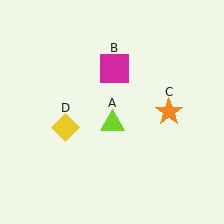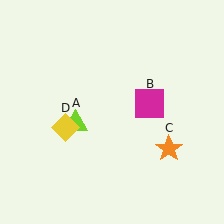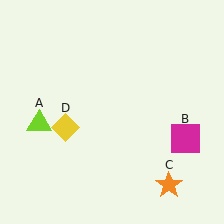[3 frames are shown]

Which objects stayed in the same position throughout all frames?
Yellow diamond (object D) remained stationary.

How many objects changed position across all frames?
3 objects changed position: lime triangle (object A), magenta square (object B), orange star (object C).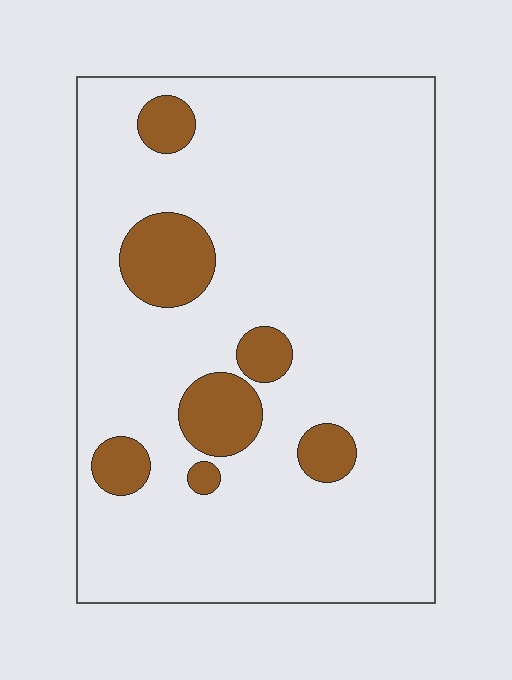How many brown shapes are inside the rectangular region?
7.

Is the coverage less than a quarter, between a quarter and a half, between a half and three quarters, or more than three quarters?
Less than a quarter.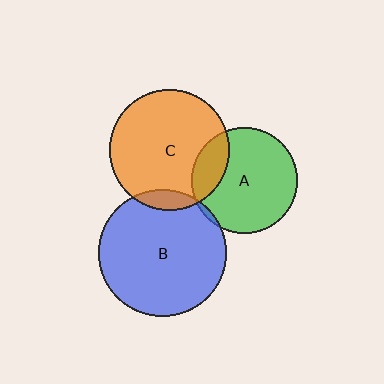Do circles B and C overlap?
Yes.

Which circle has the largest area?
Circle B (blue).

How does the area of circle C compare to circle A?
Approximately 1.3 times.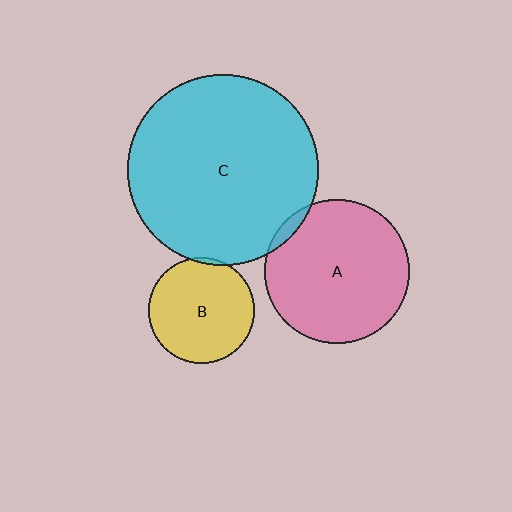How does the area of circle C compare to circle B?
Approximately 3.3 times.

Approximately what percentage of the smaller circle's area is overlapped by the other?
Approximately 5%.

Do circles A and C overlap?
Yes.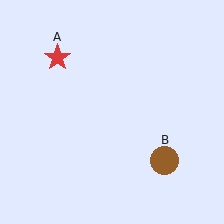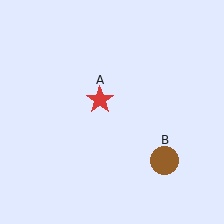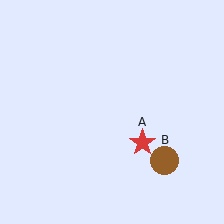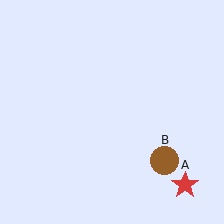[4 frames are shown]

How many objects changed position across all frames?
1 object changed position: red star (object A).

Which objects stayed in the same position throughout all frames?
Brown circle (object B) remained stationary.